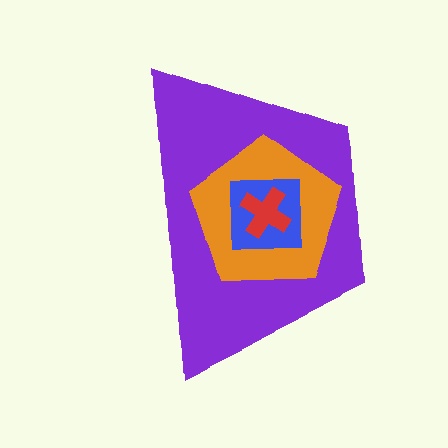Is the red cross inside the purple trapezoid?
Yes.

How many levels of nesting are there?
4.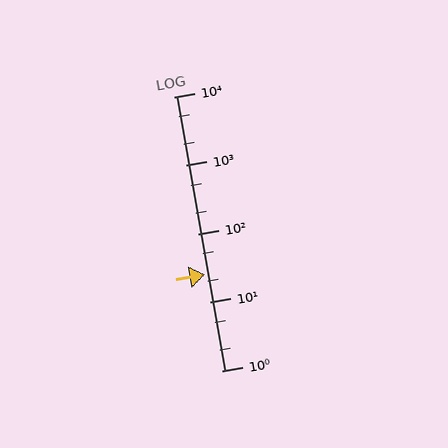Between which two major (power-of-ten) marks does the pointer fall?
The pointer is between 10 and 100.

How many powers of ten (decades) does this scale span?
The scale spans 4 decades, from 1 to 10000.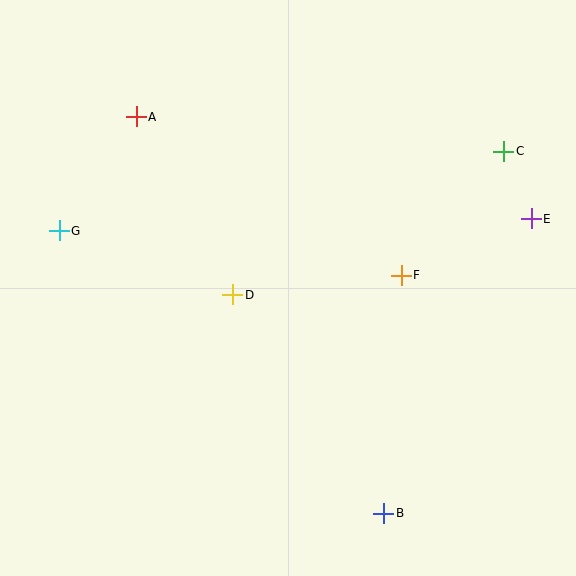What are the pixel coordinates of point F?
Point F is at (401, 275).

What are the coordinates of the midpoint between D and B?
The midpoint between D and B is at (308, 404).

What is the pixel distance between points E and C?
The distance between E and C is 73 pixels.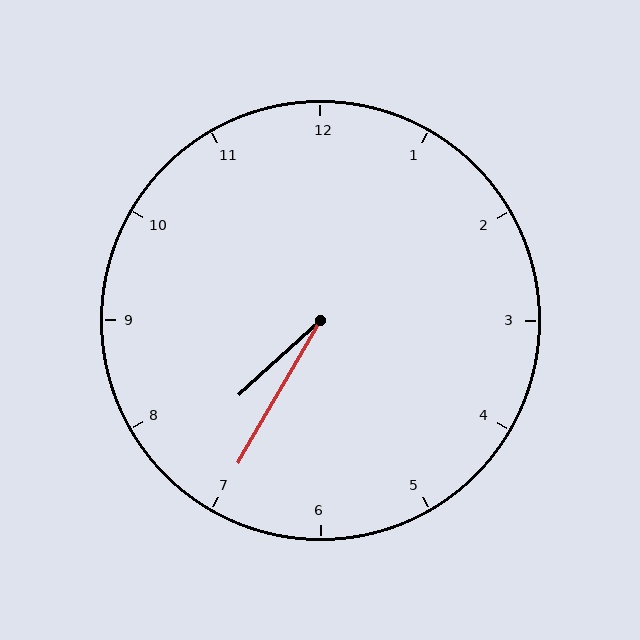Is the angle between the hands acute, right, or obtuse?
It is acute.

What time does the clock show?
7:35.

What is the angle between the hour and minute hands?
Approximately 18 degrees.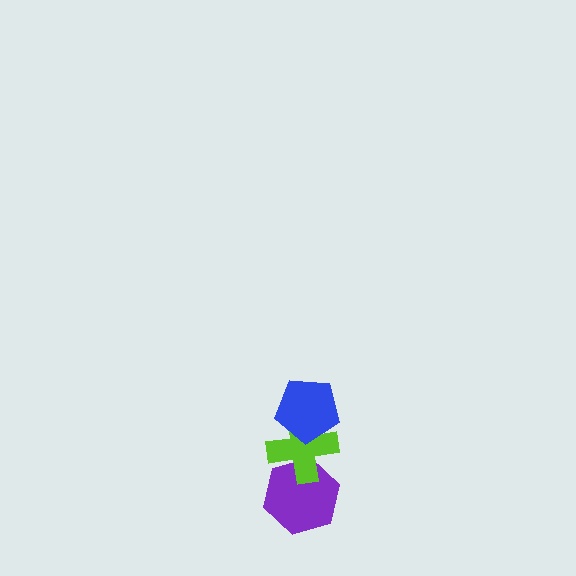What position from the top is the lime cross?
The lime cross is 2nd from the top.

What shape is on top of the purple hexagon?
The lime cross is on top of the purple hexagon.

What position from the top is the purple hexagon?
The purple hexagon is 3rd from the top.